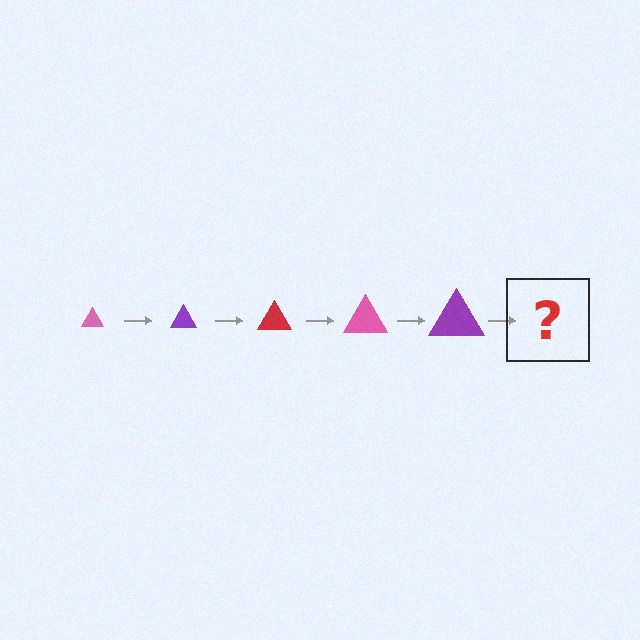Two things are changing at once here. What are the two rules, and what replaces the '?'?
The two rules are that the triangle grows larger each step and the color cycles through pink, purple, and red. The '?' should be a red triangle, larger than the previous one.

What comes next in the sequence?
The next element should be a red triangle, larger than the previous one.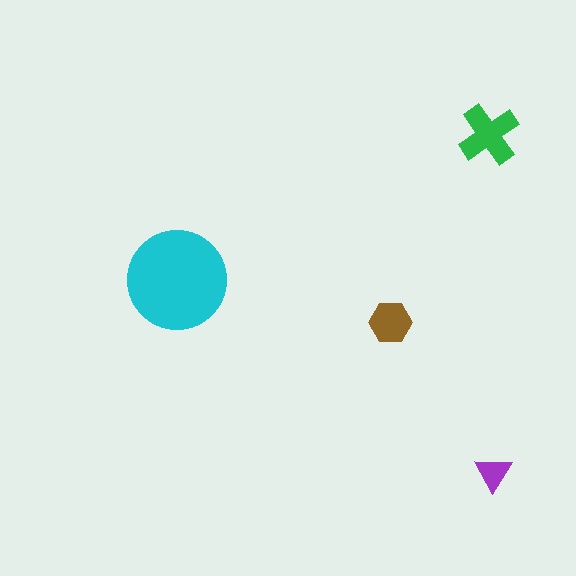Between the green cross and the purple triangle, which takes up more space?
The green cross.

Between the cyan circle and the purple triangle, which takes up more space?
The cyan circle.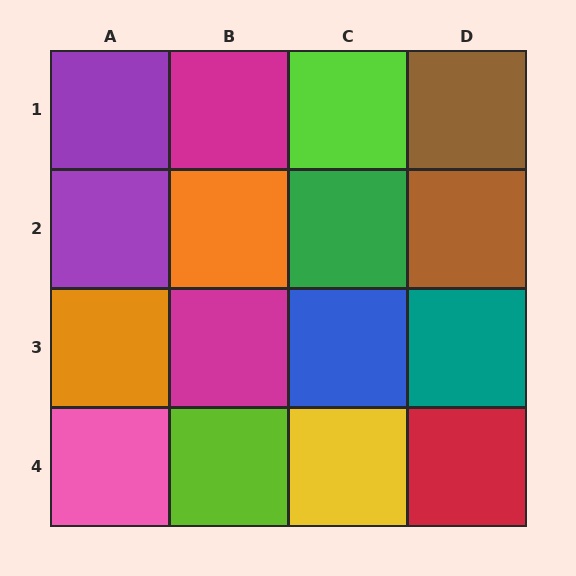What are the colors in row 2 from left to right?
Purple, orange, green, brown.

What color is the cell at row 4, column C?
Yellow.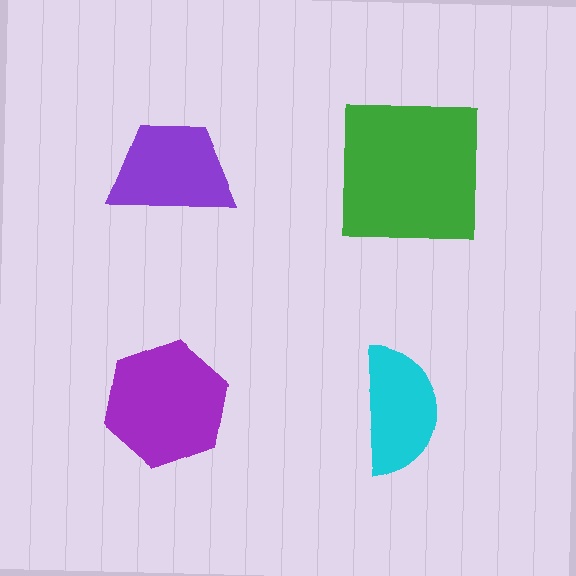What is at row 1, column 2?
A green square.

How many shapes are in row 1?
2 shapes.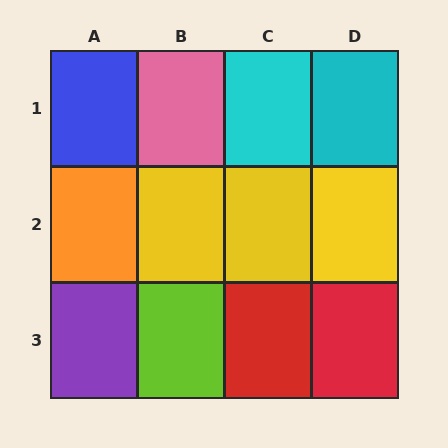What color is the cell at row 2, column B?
Yellow.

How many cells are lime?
1 cell is lime.